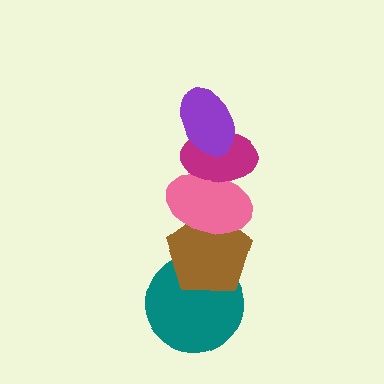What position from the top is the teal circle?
The teal circle is 5th from the top.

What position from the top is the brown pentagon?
The brown pentagon is 4th from the top.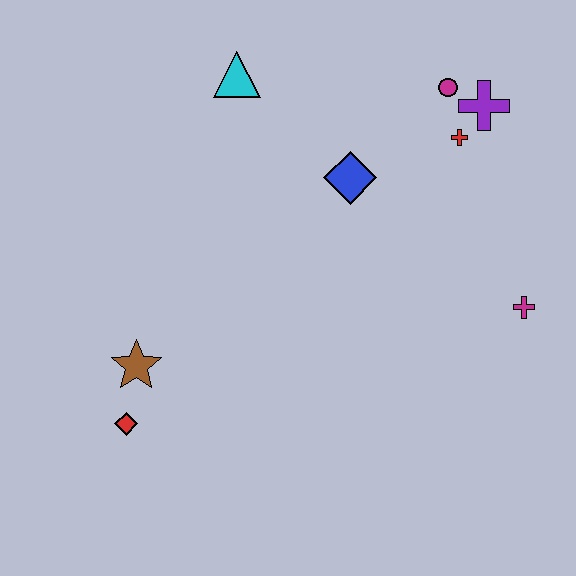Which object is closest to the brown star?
The red diamond is closest to the brown star.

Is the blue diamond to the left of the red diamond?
No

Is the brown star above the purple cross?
No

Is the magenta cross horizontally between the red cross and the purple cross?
No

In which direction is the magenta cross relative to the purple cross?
The magenta cross is below the purple cross.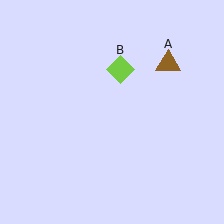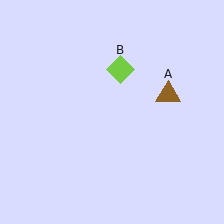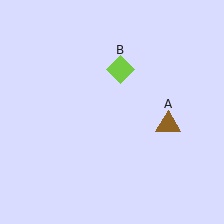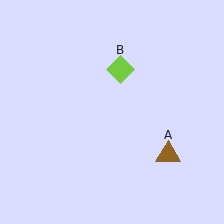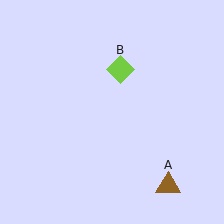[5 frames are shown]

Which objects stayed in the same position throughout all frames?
Lime diamond (object B) remained stationary.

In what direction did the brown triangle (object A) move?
The brown triangle (object A) moved down.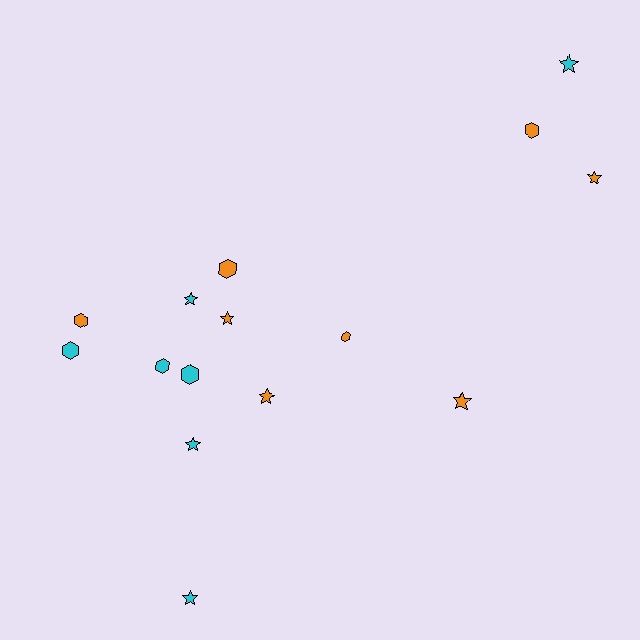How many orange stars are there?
There are 4 orange stars.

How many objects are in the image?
There are 15 objects.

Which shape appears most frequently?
Star, with 8 objects.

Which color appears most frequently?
Orange, with 8 objects.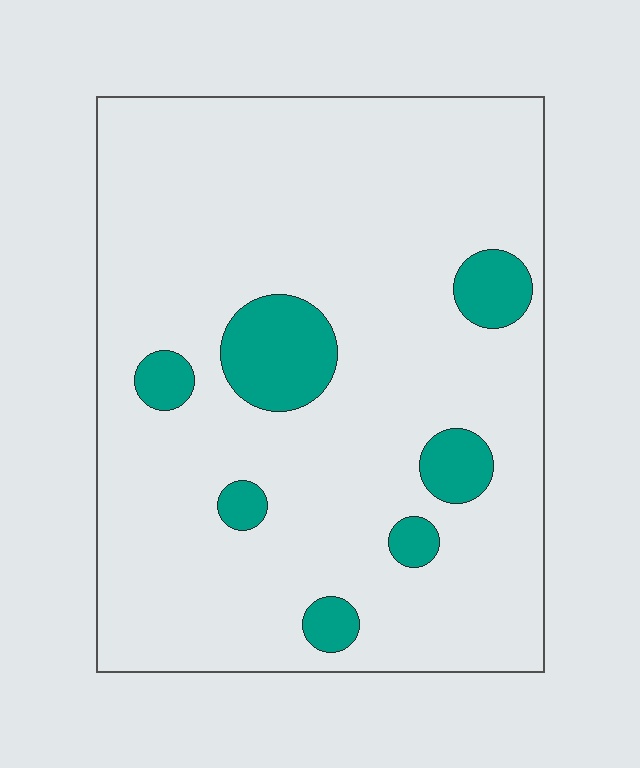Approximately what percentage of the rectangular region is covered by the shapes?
Approximately 10%.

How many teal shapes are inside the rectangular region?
7.